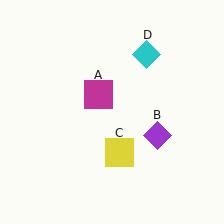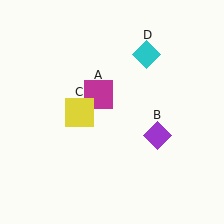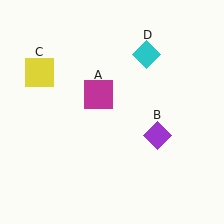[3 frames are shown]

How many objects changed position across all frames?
1 object changed position: yellow square (object C).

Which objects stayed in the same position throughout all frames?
Magenta square (object A) and purple diamond (object B) and cyan diamond (object D) remained stationary.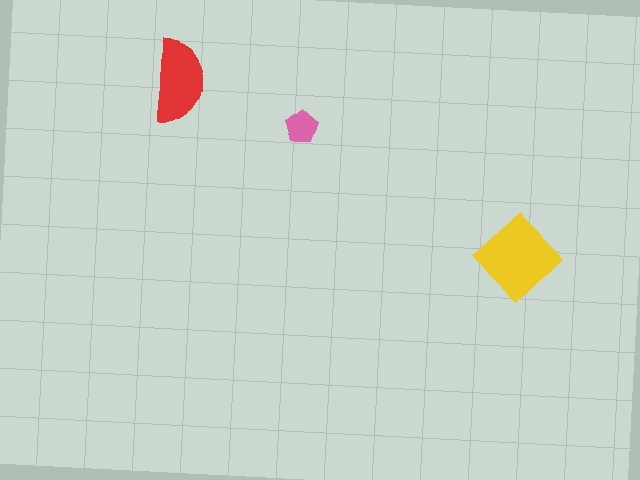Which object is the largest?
The yellow diamond.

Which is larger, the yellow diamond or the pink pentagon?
The yellow diamond.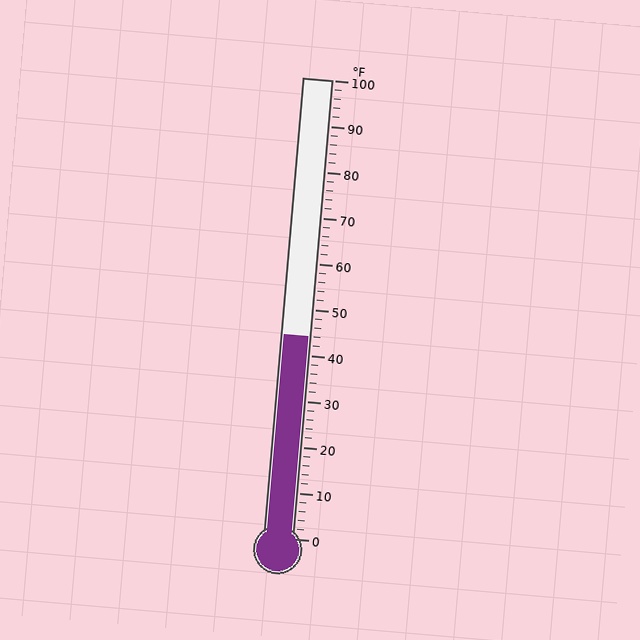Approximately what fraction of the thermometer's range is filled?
The thermometer is filled to approximately 45% of its range.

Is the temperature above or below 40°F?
The temperature is above 40°F.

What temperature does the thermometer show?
The thermometer shows approximately 44°F.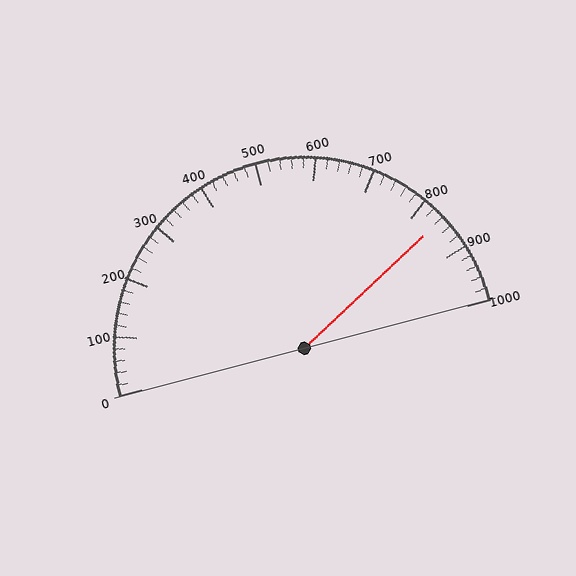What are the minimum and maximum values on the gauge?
The gauge ranges from 0 to 1000.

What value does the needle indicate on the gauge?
The needle indicates approximately 840.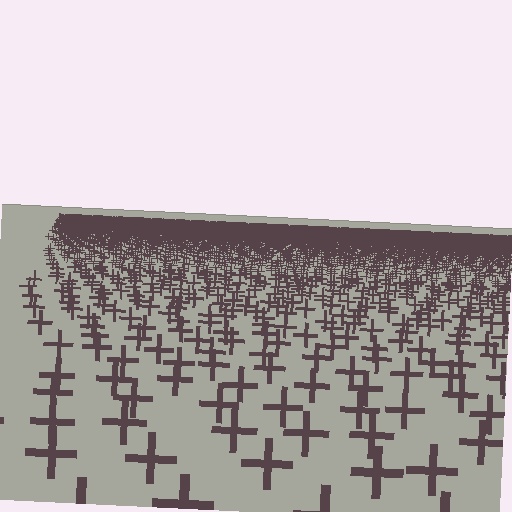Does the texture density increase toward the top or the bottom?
Density increases toward the top.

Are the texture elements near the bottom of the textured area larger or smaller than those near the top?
Larger. Near the bottom, elements are closer to the viewer and appear at a bigger on-screen size.